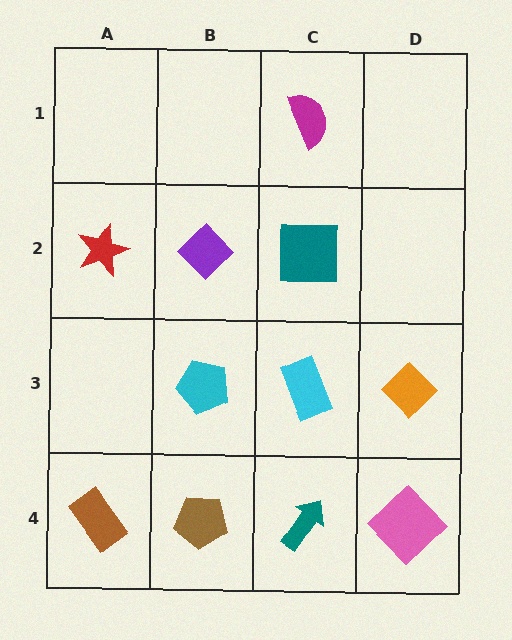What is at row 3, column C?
A cyan rectangle.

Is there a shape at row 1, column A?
No, that cell is empty.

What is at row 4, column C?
A teal arrow.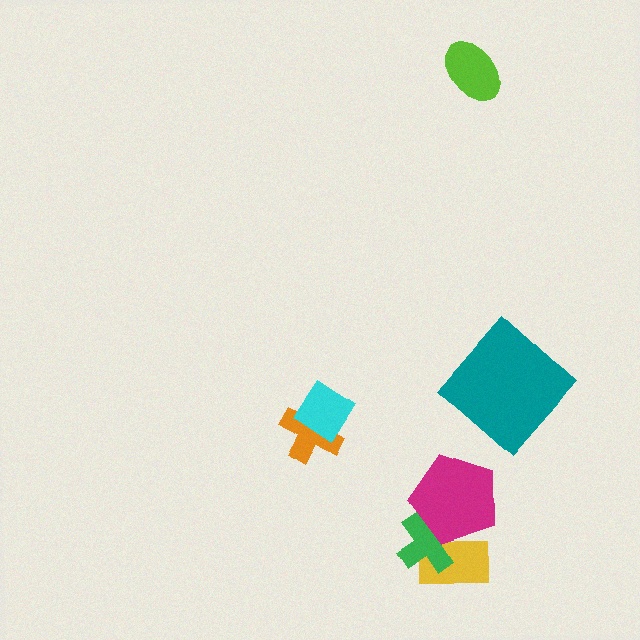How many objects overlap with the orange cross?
1 object overlaps with the orange cross.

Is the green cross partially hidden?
Yes, it is partially covered by another shape.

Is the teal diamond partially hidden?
No, no other shape covers it.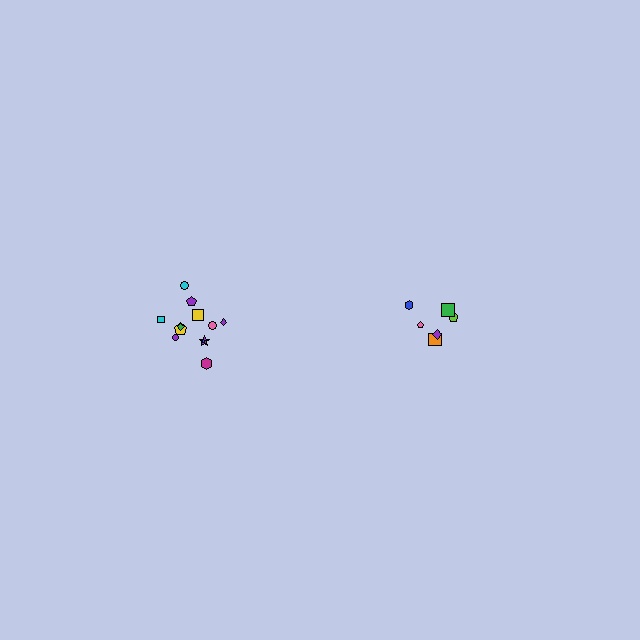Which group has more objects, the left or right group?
The left group.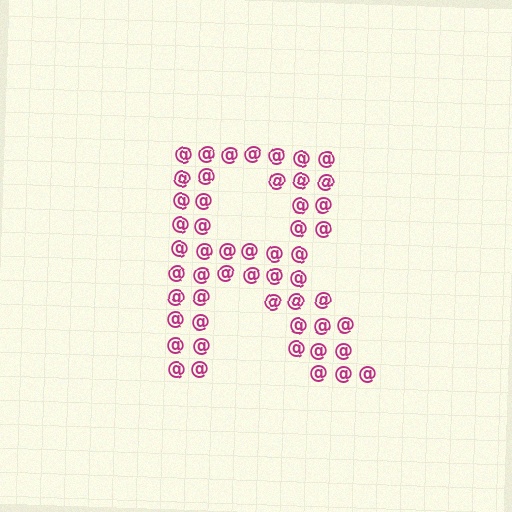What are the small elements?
The small elements are at signs.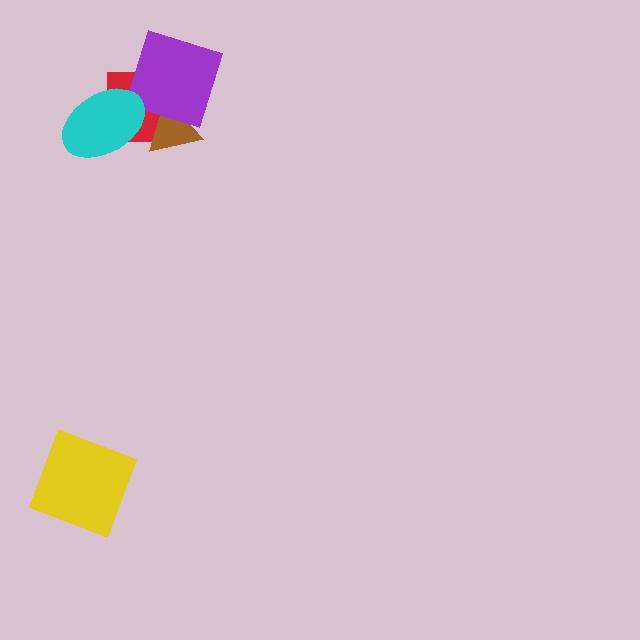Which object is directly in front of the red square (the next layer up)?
The brown triangle is directly in front of the red square.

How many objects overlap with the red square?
3 objects overlap with the red square.